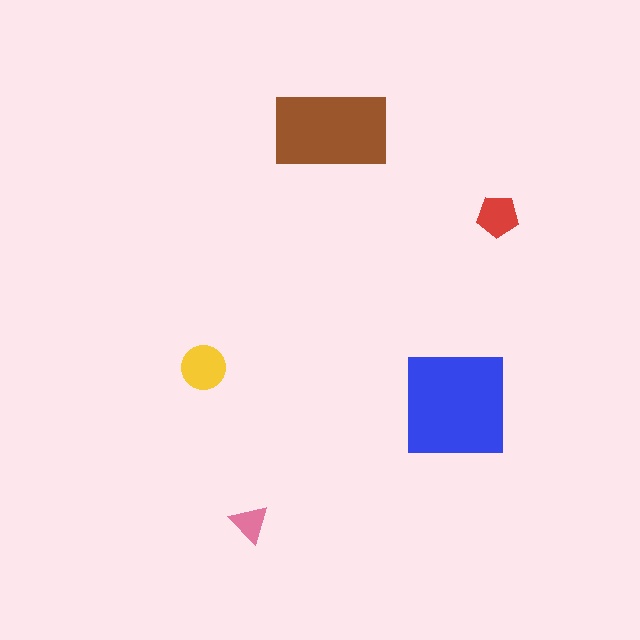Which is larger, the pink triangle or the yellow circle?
The yellow circle.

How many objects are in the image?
There are 5 objects in the image.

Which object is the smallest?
The pink triangle.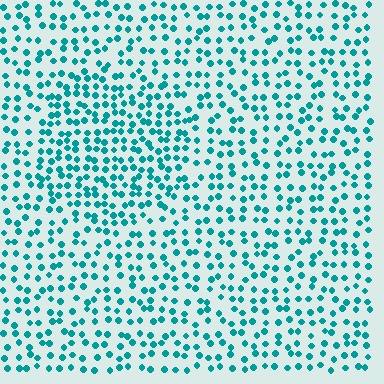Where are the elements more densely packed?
The elements are more densely packed inside the circle boundary.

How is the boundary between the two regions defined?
The boundary is defined by a change in element density (approximately 1.5x ratio). All elements are the same color, size, and shape.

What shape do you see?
I see a circle.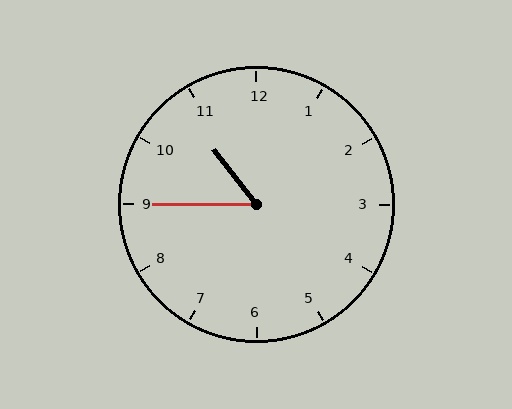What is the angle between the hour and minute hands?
Approximately 52 degrees.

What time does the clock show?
10:45.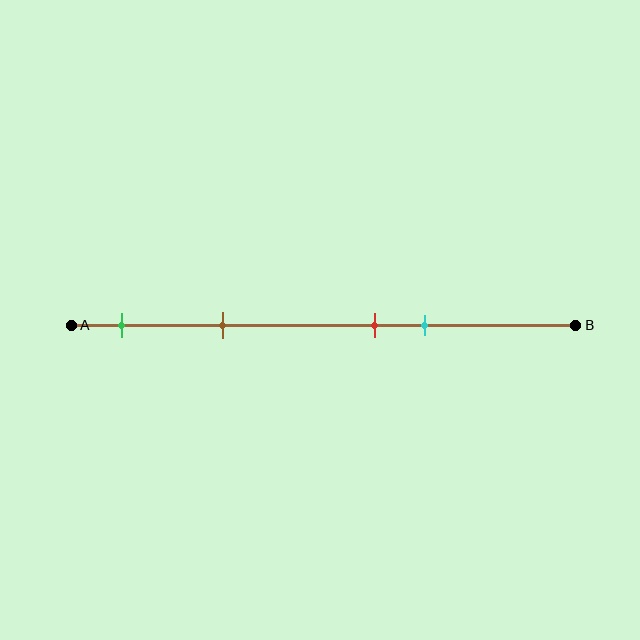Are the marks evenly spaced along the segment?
No, the marks are not evenly spaced.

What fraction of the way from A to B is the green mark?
The green mark is approximately 10% (0.1) of the way from A to B.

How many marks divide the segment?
There are 4 marks dividing the segment.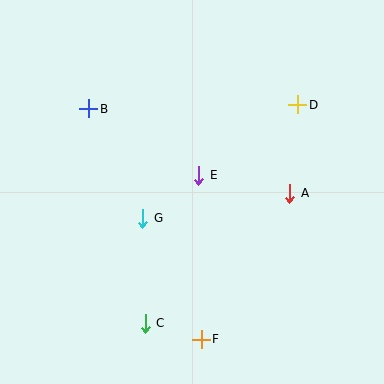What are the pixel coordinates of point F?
Point F is at (201, 339).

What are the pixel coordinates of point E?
Point E is at (199, 175).